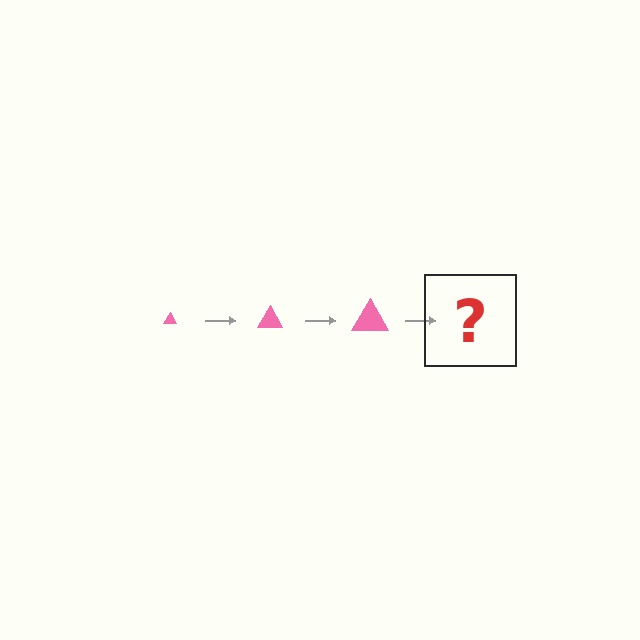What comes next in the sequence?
The next element should be a pink triangle, larger than the previous one.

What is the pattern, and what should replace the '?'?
The pattern is that the triangle gets progressively larger each step. The '?' should be a pink triangle, larger than the previous one.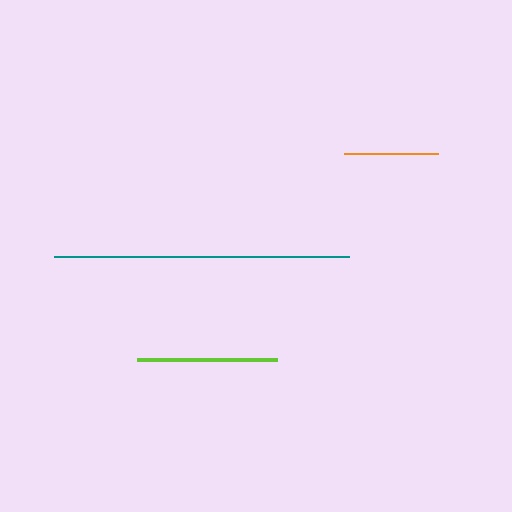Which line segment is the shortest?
The orange line is the shortest at approximately 94 pixels.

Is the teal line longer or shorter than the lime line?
The teal line is longer than the lime line.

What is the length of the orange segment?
The orange segment is approximately 94 pixels long.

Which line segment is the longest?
The teal line is the longest at approximately 295 pixels.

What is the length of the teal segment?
The teal segment is approximately 295 pixels long.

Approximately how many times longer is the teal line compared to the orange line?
The teal line is approximately 3.1 times the length of the orange line.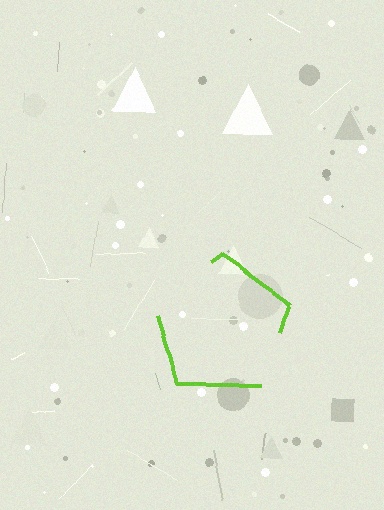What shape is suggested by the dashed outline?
The dashed outline suggests a pentagon.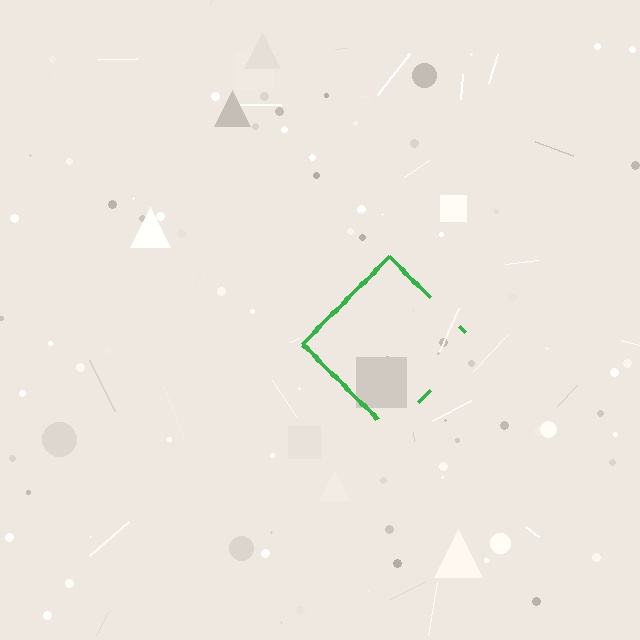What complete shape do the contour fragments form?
The contour fragments form a diamond.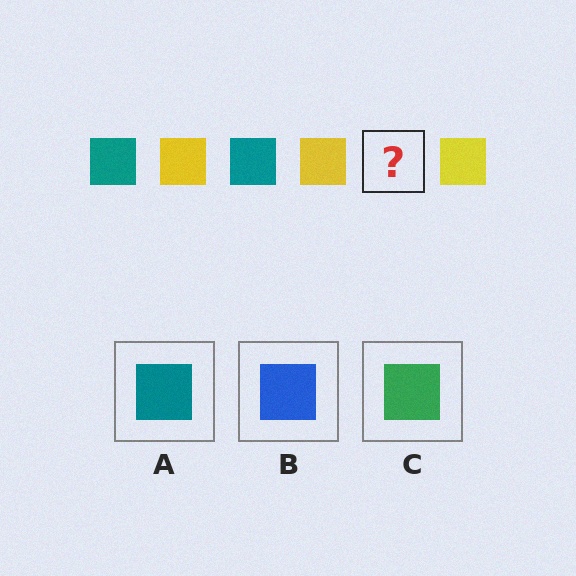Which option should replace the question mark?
Option A.